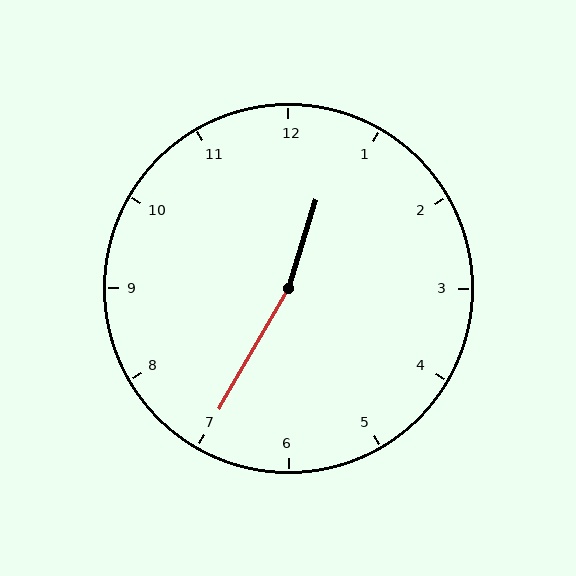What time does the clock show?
12:35.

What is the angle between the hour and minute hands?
Approximately 168 degrees.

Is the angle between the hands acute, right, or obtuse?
It is obtuse.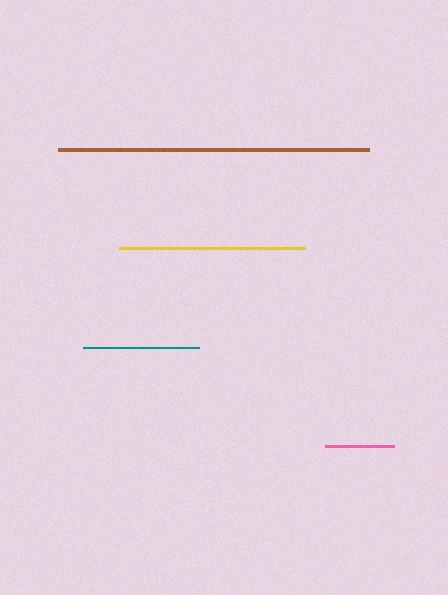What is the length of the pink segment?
The pink segment is approximately 68 pixels long.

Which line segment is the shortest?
The pink line is the shortest at approximately 68 pixels.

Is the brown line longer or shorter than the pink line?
The brown line is longer than the pink line.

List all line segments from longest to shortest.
From longest to shortest: brown, yellow, teal, pink.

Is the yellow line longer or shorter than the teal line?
The yellow line is longer than the teal line.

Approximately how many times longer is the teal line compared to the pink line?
The teal line is approximately 1.7 times the length of the pink line.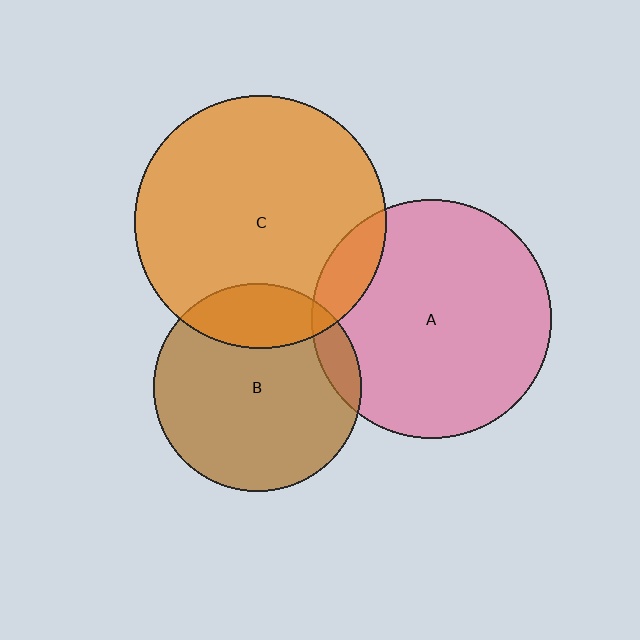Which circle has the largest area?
Circle C (orange).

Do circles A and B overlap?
Yes.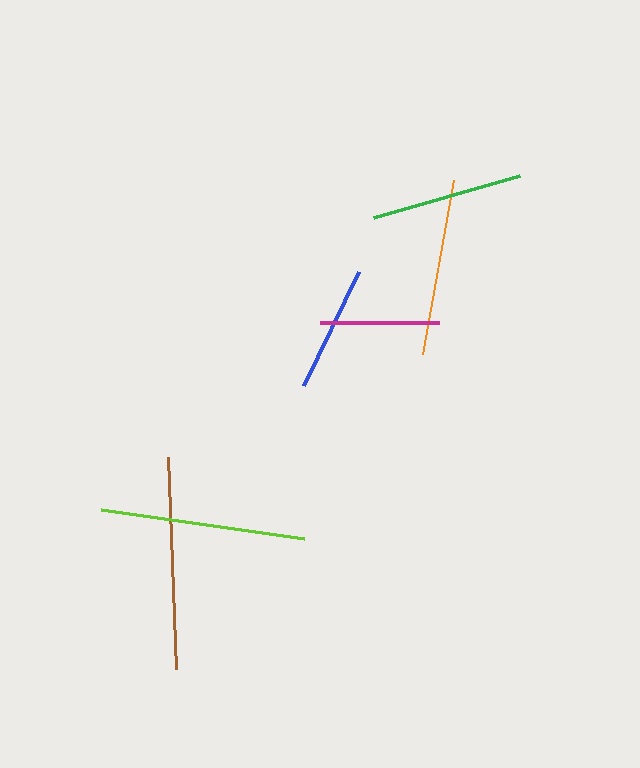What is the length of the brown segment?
The brown segment is approximately 212 pixels long.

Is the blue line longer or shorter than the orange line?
The orange line is longer than the blue line.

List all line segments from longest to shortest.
From longest to shortest: brown, lime, orange, green, blue, magenta.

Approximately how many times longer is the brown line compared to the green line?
The brown line is approximately 1.4 times the length of the green line.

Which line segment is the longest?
The brown line is the longest at approximately 212 pixels.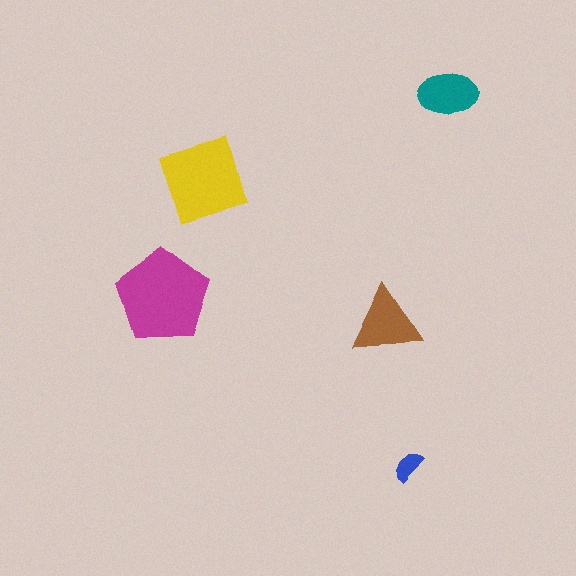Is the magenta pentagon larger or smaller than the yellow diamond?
Larger.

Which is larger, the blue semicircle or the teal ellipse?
The teal ellipse.